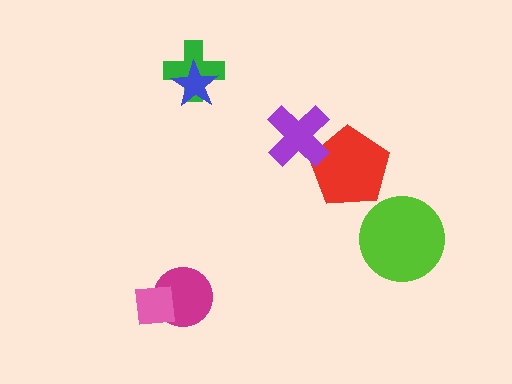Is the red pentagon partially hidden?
Yes, it is partially covered by another shape.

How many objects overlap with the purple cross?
1 object overlaps with the purple cross.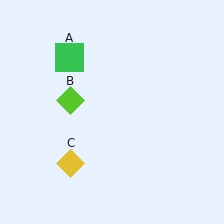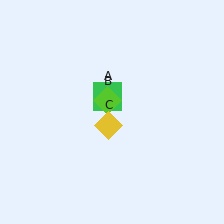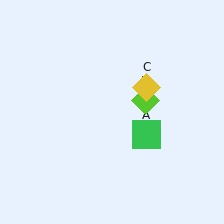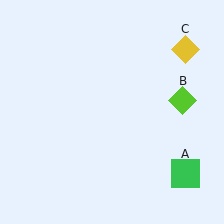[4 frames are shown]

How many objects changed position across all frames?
3 objects changed position: green square (object A), lime diamond (object B), yellow diamond (object C).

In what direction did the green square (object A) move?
The green square (object A) moved down and to the right.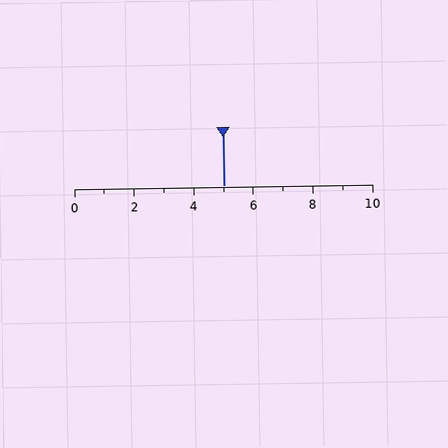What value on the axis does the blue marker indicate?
The marker indicates approximately 5.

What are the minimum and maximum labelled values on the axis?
The axis runs from 0 to 10.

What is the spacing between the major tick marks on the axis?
The major ticks are spaced 2 apart.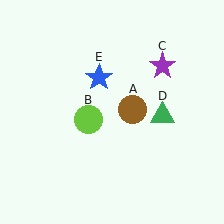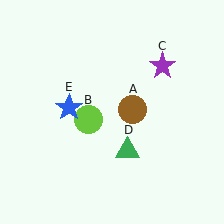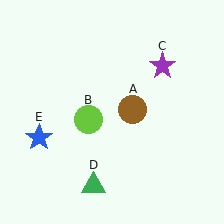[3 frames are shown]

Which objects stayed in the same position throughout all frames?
Brown circle (object A) and lime circle (object B) and purple star (object C) remained stationary.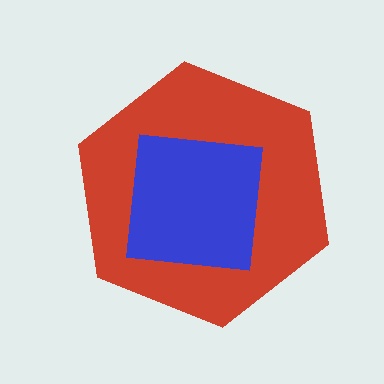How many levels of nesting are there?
2.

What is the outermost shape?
The red hexagon.